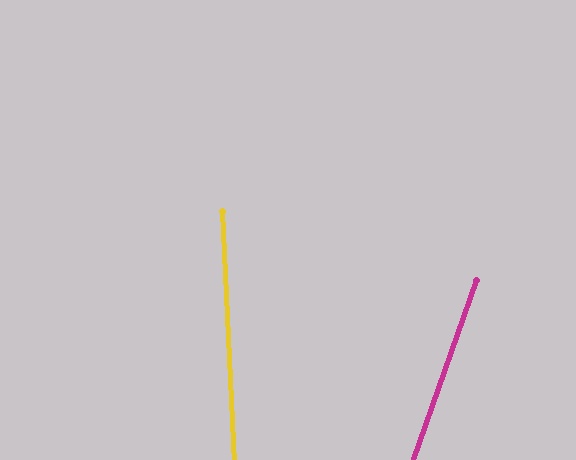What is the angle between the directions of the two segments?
Approximately 22 degrees.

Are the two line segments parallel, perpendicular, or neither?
Neither parallel nor perpendicular — they differ by about 22°.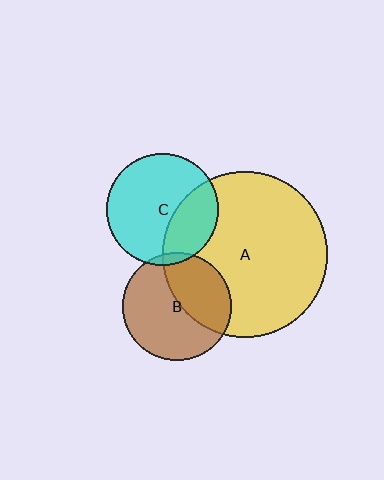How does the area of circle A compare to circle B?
Approximately 2.3 times.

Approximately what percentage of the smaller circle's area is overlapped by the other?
Approximately 40%.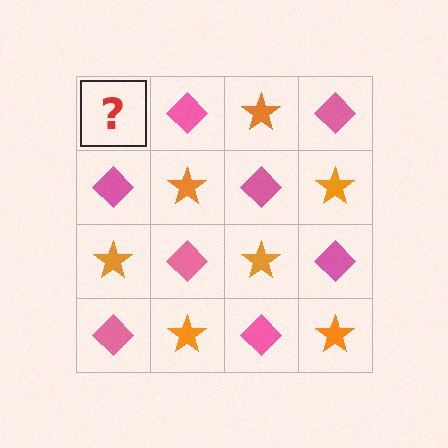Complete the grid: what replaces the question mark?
The question mark should be replaced with an orange star.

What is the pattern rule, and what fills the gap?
The rule is that it alternates orange star and pink diamond in a checkerboard pattern. The gap should be filled with an orange star.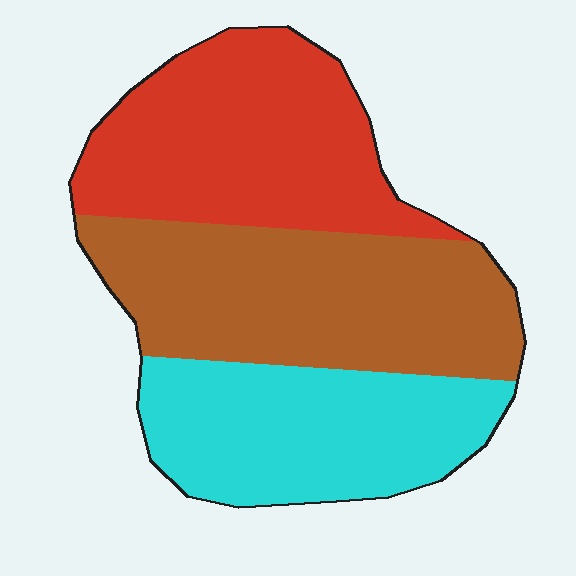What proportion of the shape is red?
Red covers about 35% of the shape.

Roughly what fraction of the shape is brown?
Brown takes up about three eighths (3/8) of the shape.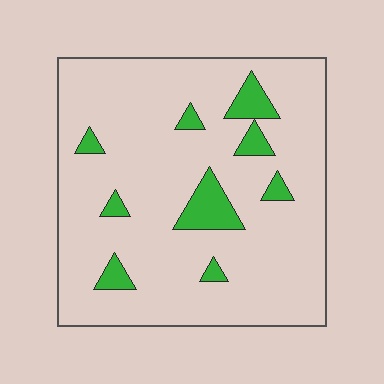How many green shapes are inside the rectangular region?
9.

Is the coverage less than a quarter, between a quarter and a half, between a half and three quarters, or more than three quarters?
Less than a quarter.